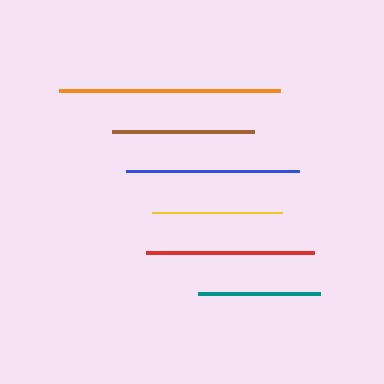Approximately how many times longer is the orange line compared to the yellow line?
The orange line is approximately 1.7 times the length of the yellow line.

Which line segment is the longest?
The orange line is the longest at approximately 222 pixels.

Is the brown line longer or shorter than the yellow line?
The brown line is longer than the yellow line.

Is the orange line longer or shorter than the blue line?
The orange line is longer than the blue line.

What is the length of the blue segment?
The blue segment is approximately 173 pixels long.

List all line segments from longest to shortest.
From longest to shortest: orange, blue, red, brown, yellow, teal.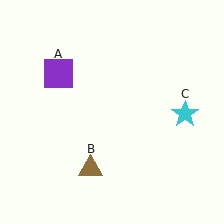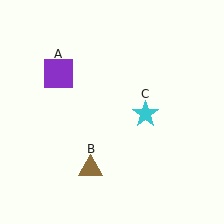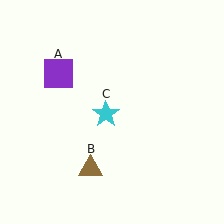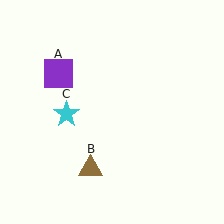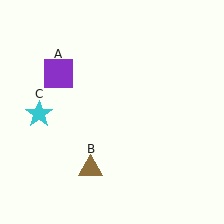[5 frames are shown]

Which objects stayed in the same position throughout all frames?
Purple square (object A) and brown triangle (object B) remained stationary.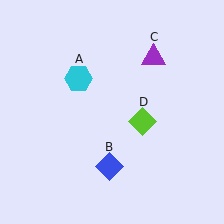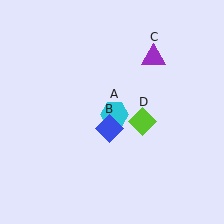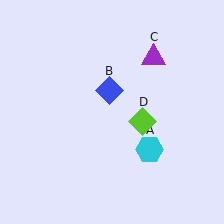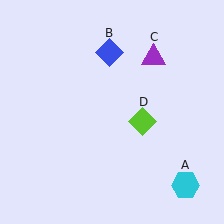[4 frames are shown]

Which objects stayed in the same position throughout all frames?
Purple triangle (object C) and lime diamond (object D) remained stationary.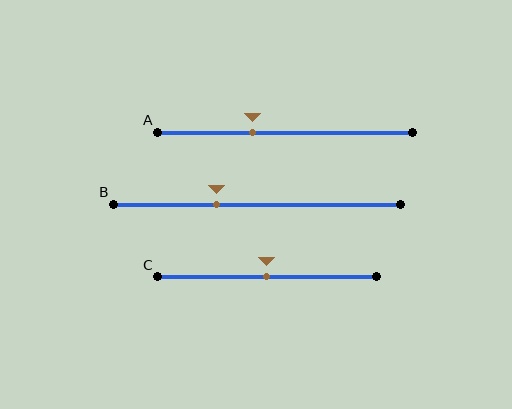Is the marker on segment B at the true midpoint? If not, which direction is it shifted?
No, the marker on segment B is shifted to the left by about 14% of the segment length.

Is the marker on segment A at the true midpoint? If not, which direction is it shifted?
No, the marker on segment A is shifted to the left by about 13% of the segment length.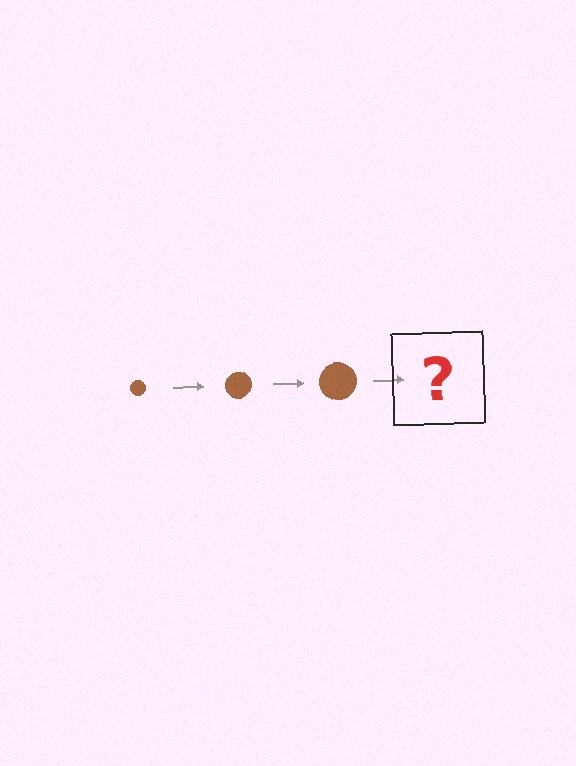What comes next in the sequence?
The next element should be a brown circle, larger than the previous one.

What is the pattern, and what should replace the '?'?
The pattern is that the circle gets progressively larger each step. The '?' should be a brown circle, larger than the previous one.